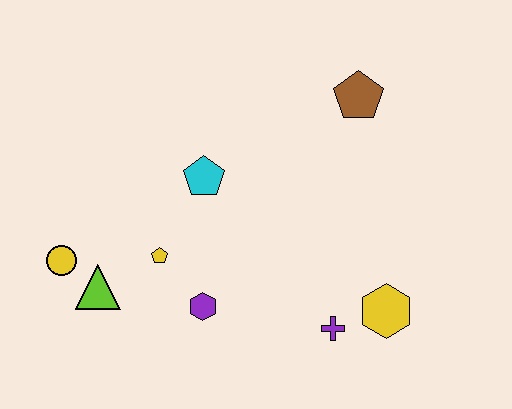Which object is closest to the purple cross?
The yellow hexagon is closest to the purple cross.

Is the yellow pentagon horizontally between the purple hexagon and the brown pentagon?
No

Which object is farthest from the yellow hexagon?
The yellow circle is farthest from the yellow hexagon.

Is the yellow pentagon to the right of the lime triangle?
Yes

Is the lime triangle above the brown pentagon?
No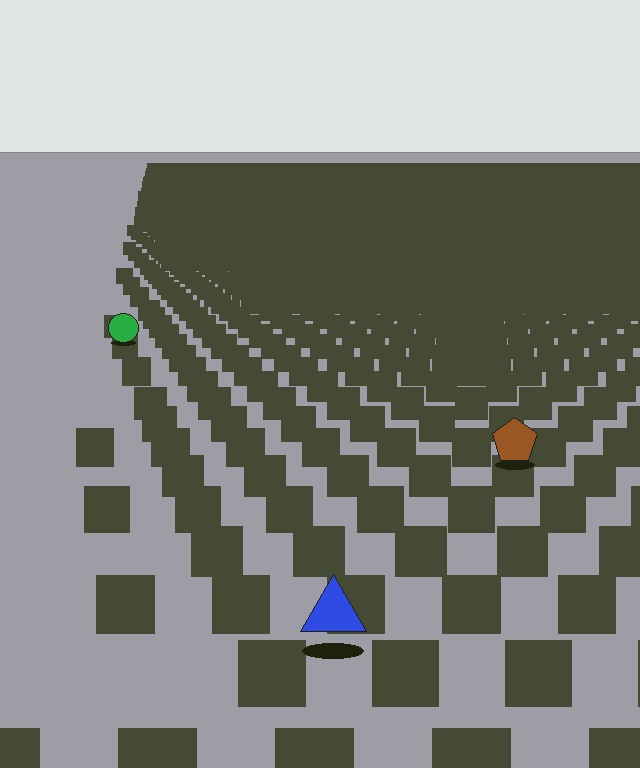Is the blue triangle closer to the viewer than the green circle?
Yes. The blue triangle is closer — you can tell from the texture gradient: the ground texture is coarser near it.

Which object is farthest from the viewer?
The green circle is farthest from the viewer. It appears smaller and the ground texture around it is denser.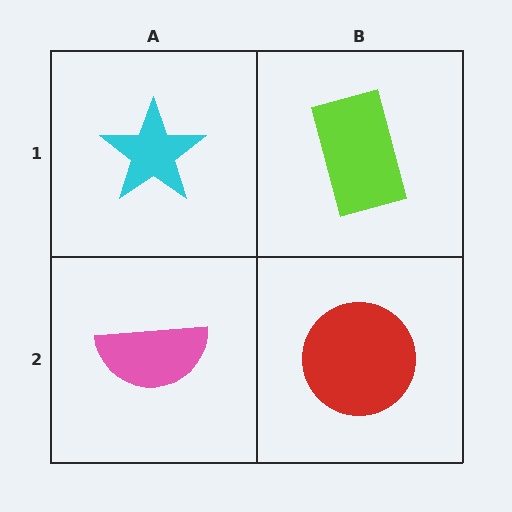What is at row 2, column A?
A pink semicircle.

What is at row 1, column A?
A cyan star.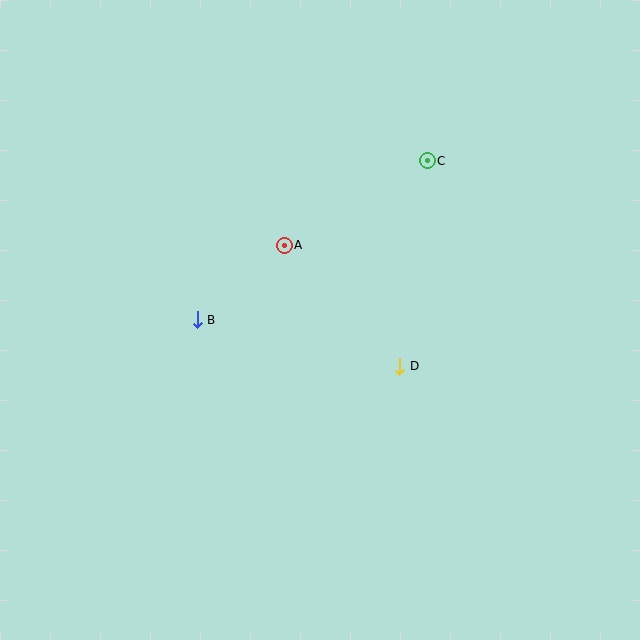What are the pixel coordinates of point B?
Point B is at (197, 320).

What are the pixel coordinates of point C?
Point C is at (427, 161).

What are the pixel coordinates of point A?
Point A is at (284, 245).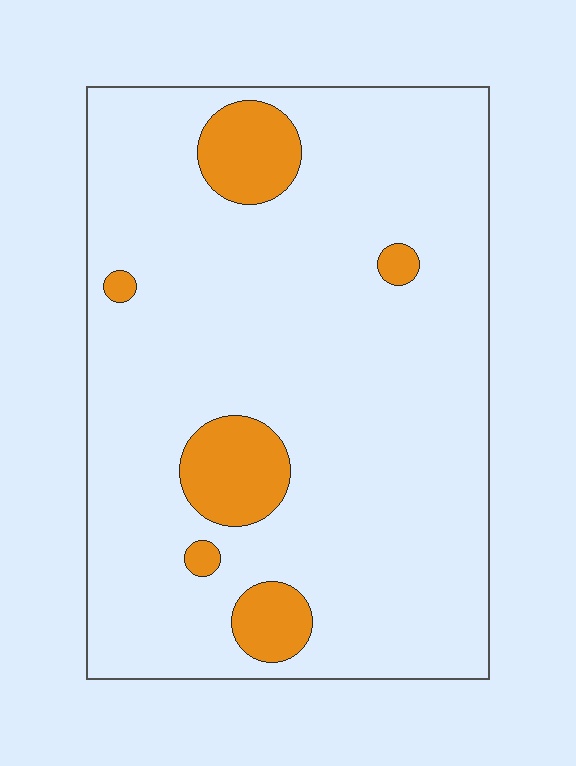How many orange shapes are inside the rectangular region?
6.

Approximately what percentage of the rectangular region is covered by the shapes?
Approximately 10%.